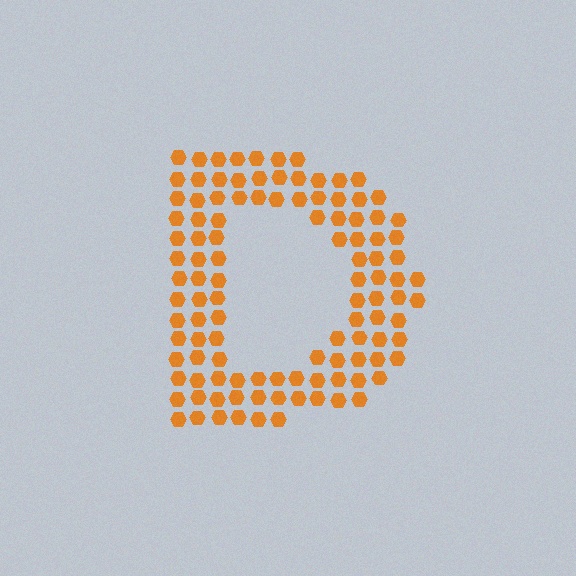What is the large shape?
The large shape is the letter D.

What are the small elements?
The small elements are hexagons.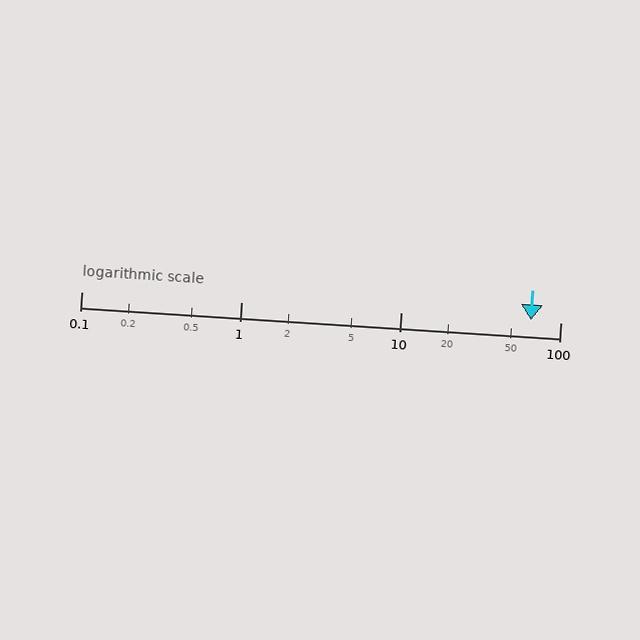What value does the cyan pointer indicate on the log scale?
The pointer indicates approximately 65.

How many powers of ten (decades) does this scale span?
The scale spans 3 decades, from 0.1 to 100.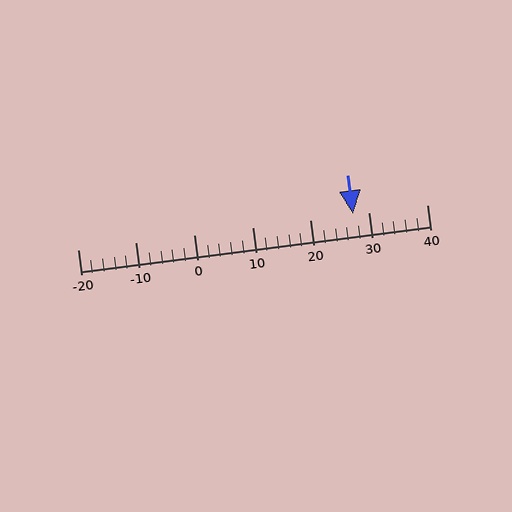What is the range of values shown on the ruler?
The ruler shows values from -20 to 40.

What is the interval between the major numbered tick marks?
The major tick marks are spaced 10 units apart.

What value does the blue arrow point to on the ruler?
The blue arrow points to approximately 27.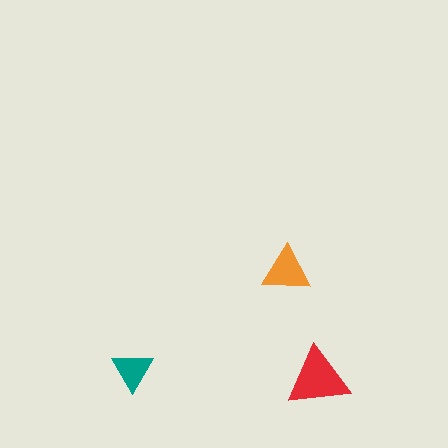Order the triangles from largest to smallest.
the red one, the orange one, the teal one.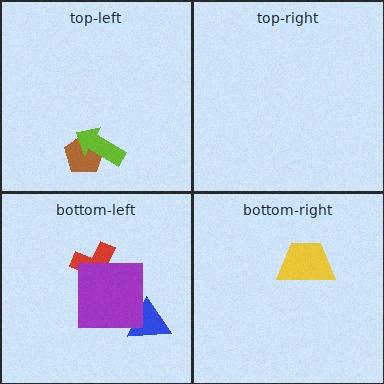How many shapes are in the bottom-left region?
3.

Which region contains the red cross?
The bottom-left region.